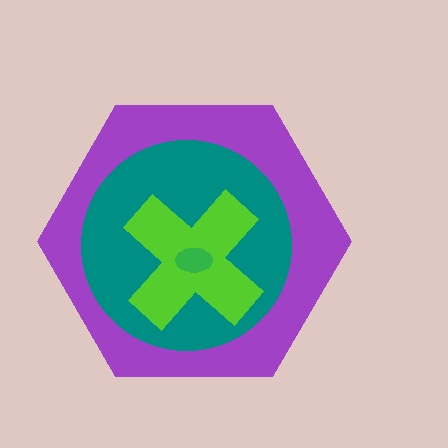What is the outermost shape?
The purple hexagon.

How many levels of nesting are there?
4.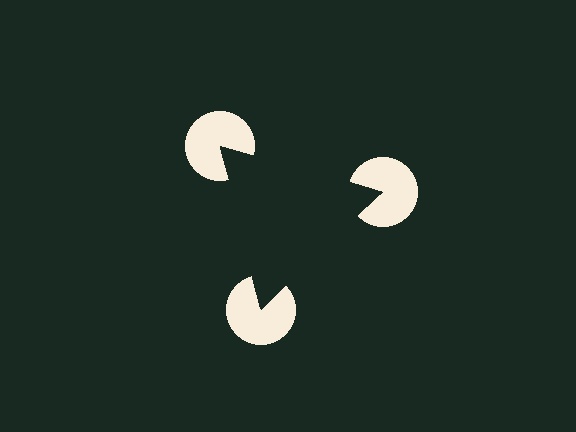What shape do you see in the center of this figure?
An illusory triangle — its edges are inferred from the aligned wedge cuts in the pac-man discs, not physically drawn.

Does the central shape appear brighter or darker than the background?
It typically appears slightly darker than the background, even though no actual brightness change is drawn.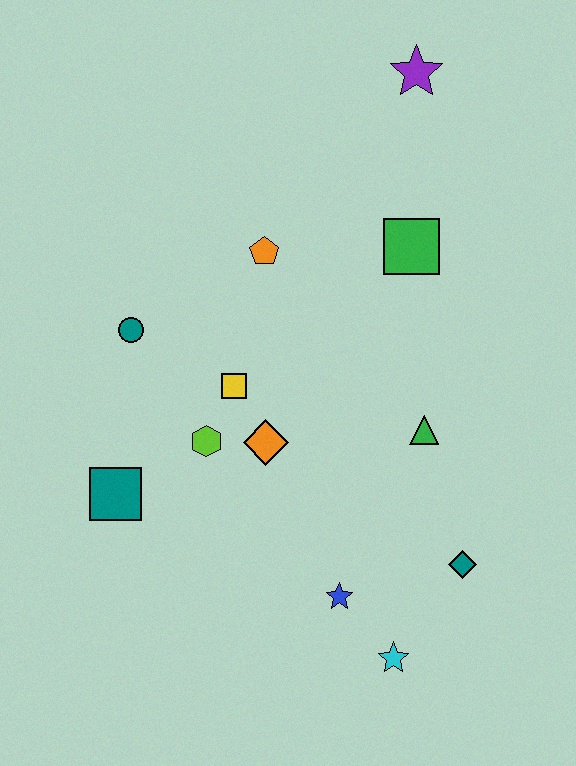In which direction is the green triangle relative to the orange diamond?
The green triangle is to the right of the orange diamond.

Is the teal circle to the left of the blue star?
Yes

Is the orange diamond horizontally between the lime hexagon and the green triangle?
Yes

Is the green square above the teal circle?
Yes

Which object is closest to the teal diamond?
The cyan star is closest to the teal diamond.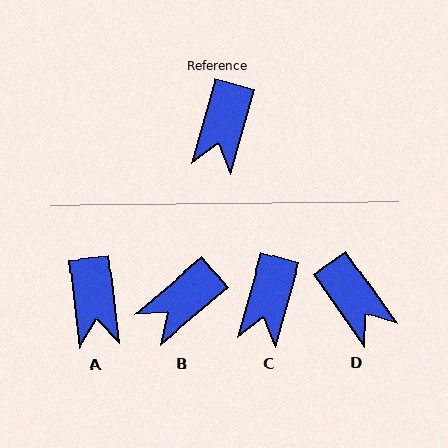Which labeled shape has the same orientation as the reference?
C.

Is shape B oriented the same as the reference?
No, it is off by about 35 degrees.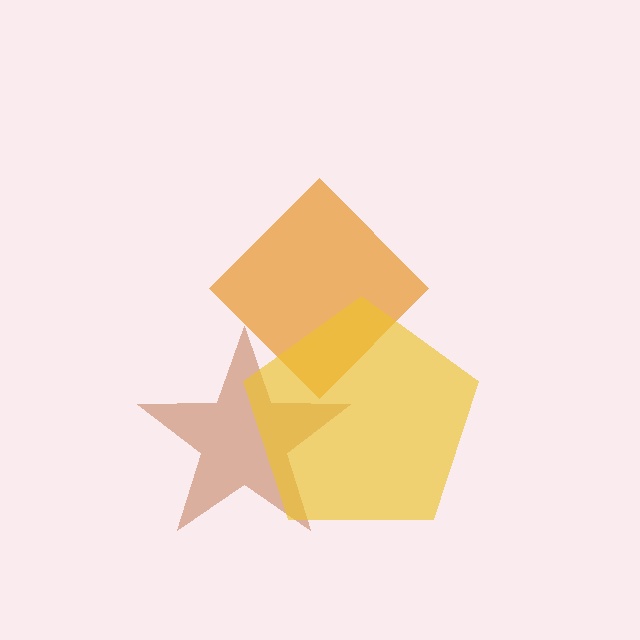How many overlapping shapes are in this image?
There are 3 overlapping shapes in the image.